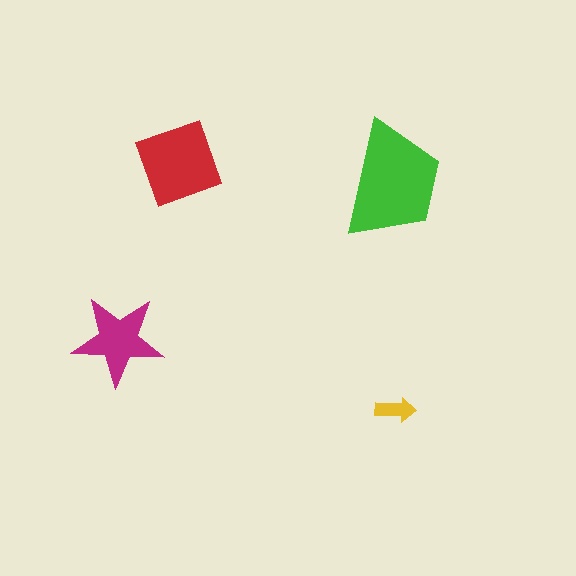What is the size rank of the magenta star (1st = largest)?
3rd.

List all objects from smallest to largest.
The yellow arrow, the magenta star, the red diamond, the green trapezoid.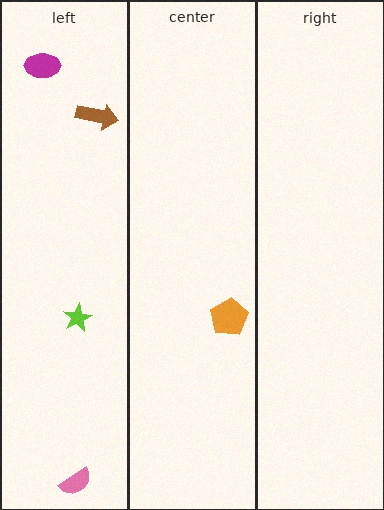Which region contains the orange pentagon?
The center region.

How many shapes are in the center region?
1.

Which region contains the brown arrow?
The left region.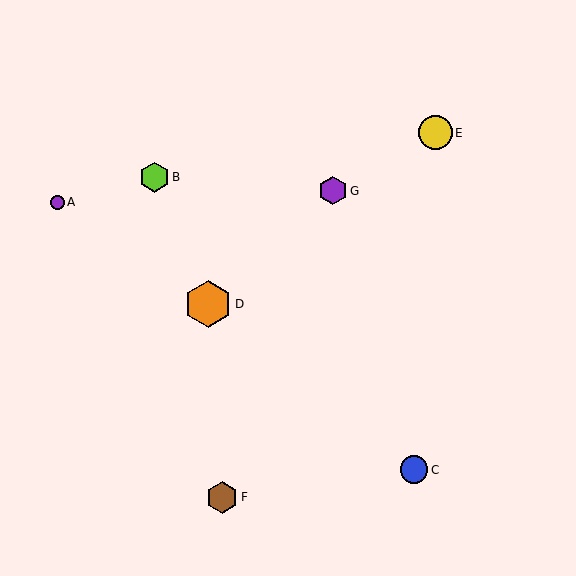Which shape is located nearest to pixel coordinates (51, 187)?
The purple circle (labeled A) at (57, 202) is nearest to that location.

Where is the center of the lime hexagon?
The center of the lime hexagon is at (154, 177).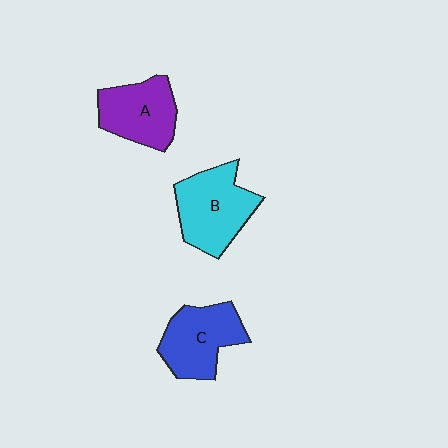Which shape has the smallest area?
Shape A (purple).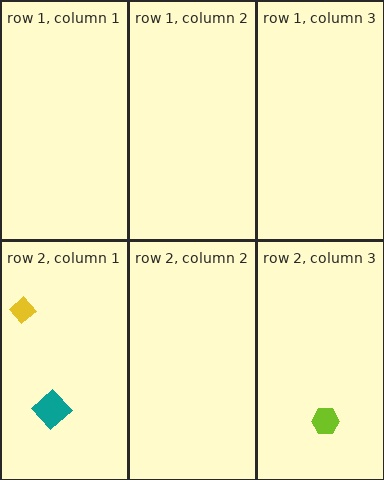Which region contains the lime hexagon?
The row 2, column 3 region.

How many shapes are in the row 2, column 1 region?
2.